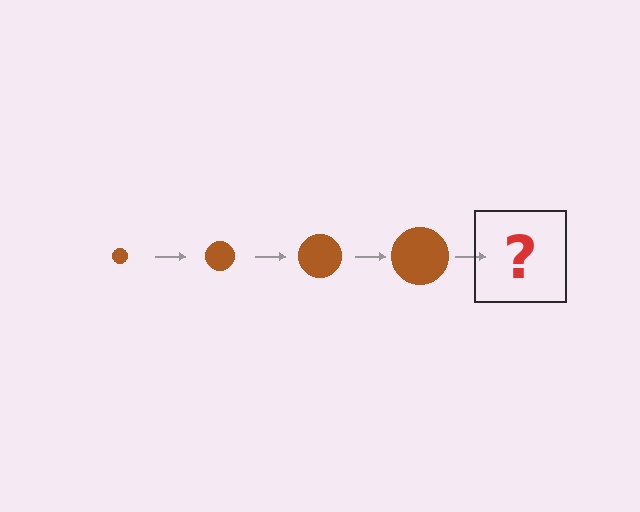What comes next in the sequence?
The next element should be a brown circle, larger than the previous one.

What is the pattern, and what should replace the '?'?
The pattern is that the circle gets progressively larger each step. The '?' should be a brown circle, larger than the previous one.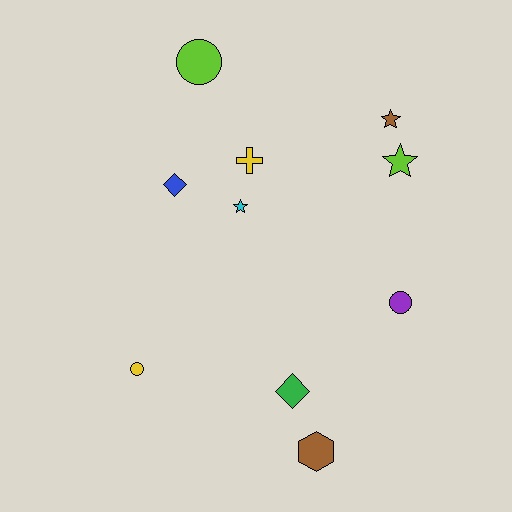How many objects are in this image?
There are 10 objects.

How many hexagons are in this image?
There is 1 hexagon.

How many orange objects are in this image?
There are no orange objects.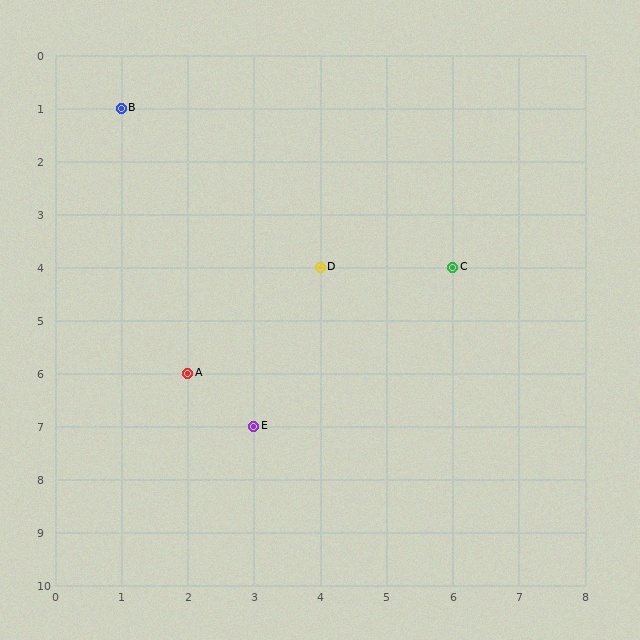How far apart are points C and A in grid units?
Points C and A are 4 columns and 2 rows apart (about 4.5 grid units diagonally).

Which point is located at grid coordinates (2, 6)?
Point A is at (2, 6).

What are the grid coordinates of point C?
Point C is at grid coordinates (6, 4).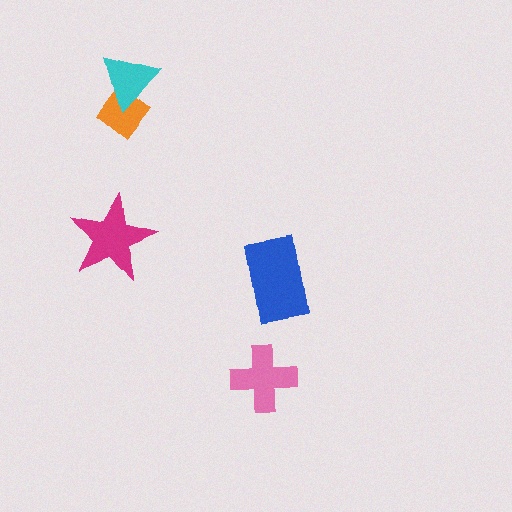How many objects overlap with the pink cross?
0 objects overlap with the pink cross.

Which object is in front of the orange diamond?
The cyan triangle is in front of the orange diamond.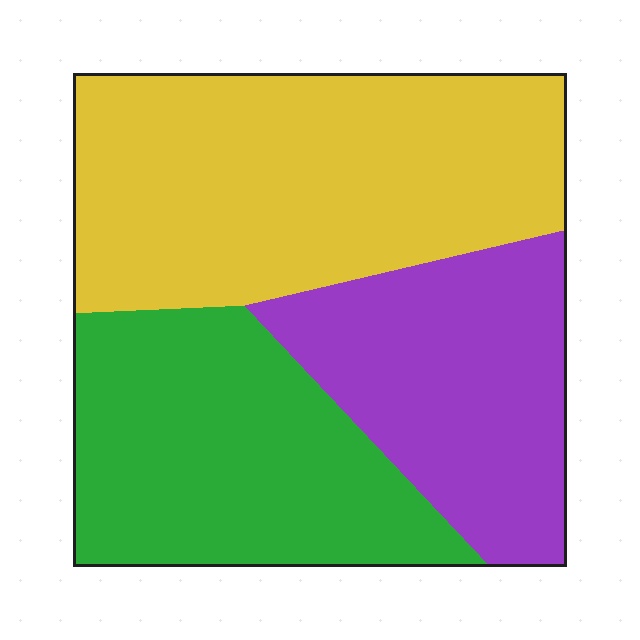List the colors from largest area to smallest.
From largest to smallest: yellow, green, purple.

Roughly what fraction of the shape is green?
Green covers 31% of the shape.